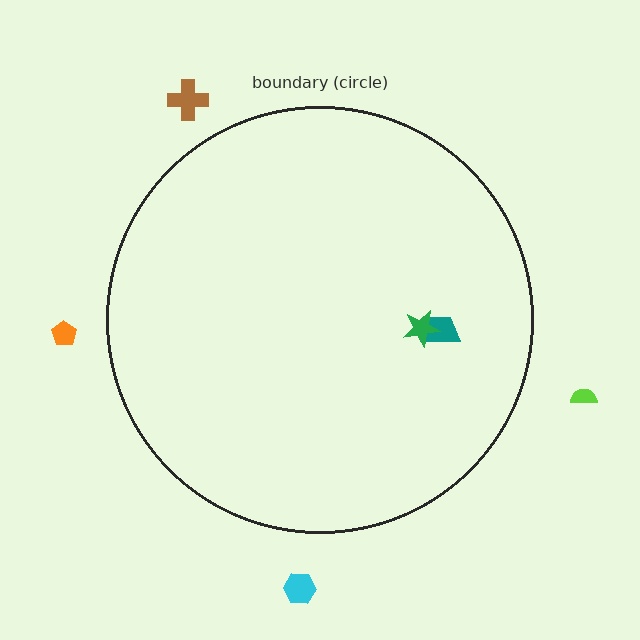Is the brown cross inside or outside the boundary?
Outside.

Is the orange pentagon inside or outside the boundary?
Outside.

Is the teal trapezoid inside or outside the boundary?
Inside.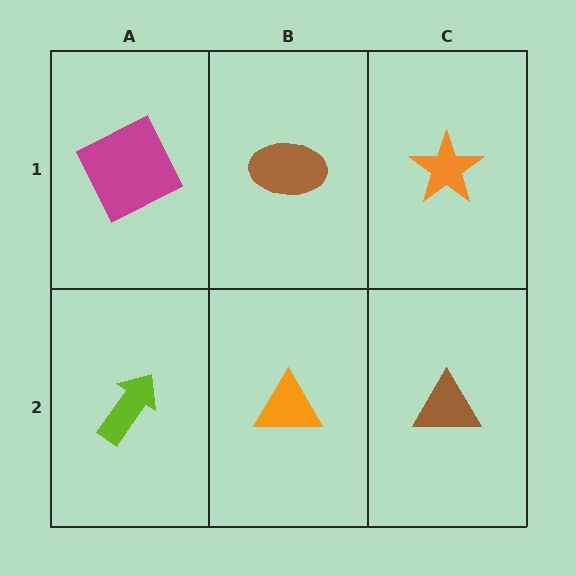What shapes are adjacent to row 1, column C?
A brown triangle (row 2, column C), a brown ellipse (row 1, column B).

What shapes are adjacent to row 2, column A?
A magenta square (row 1, column A), an orange triangle (row 2, column B).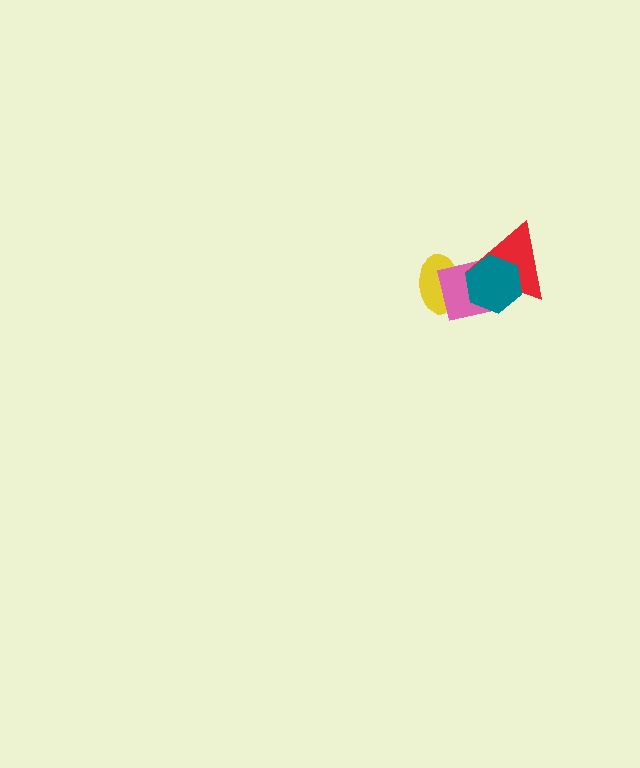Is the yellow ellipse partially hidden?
Yes, it is partially covered by another shape.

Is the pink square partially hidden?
Yes, it is partially covered by another shape.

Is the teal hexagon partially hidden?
No, no other shape covers it.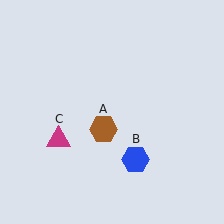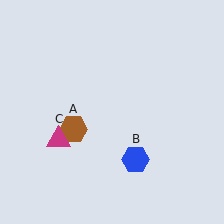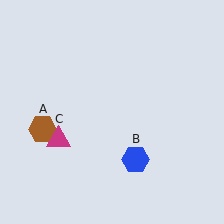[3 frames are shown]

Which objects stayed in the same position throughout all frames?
Blue hexagon (object B) and magenta triangle (object C) remained stationary.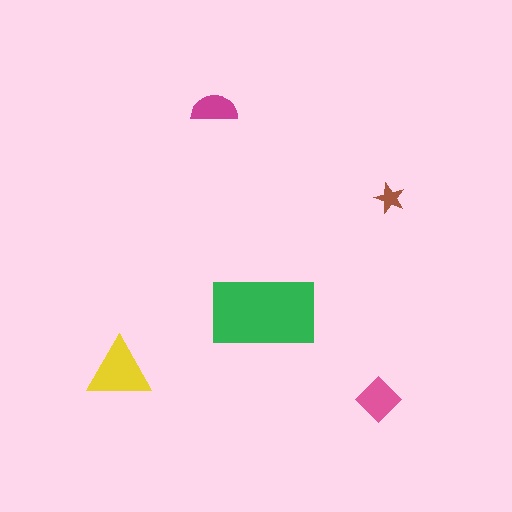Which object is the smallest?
The brown star.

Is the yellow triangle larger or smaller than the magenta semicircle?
Larger.